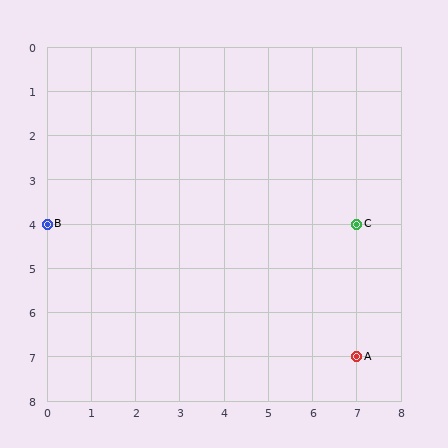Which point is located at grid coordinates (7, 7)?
Point A is at (7, 7).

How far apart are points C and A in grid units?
Points C and A are 3 rows apart.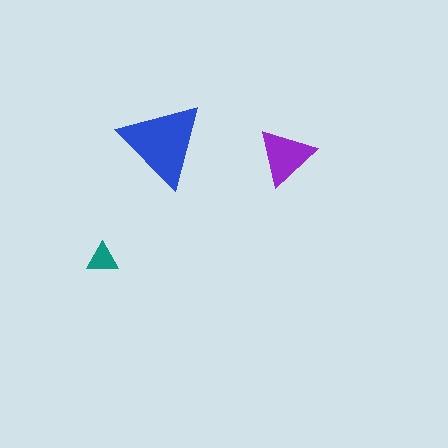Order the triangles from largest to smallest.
the blue one, the purple one, the teal one.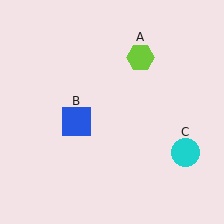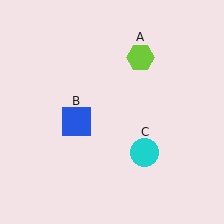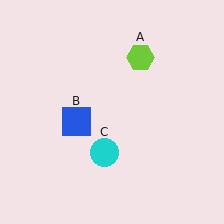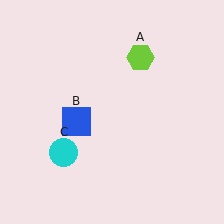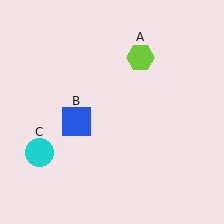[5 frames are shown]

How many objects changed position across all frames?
1 object changed position: cyan circle (object C).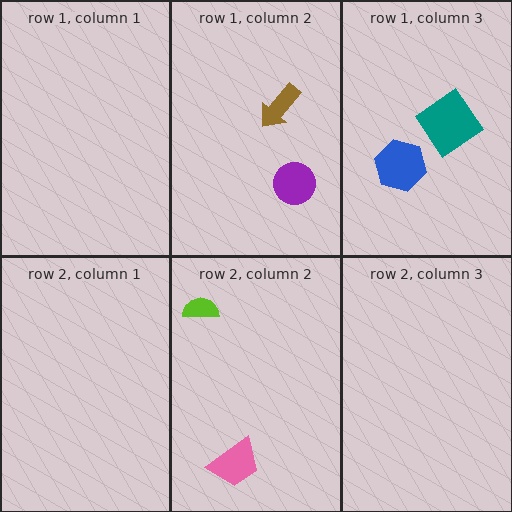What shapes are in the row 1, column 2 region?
The purple circle, the brown arrow.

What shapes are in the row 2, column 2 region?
The lime semicircle, the pink trapezoid.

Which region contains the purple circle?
The row 1, column 2 region.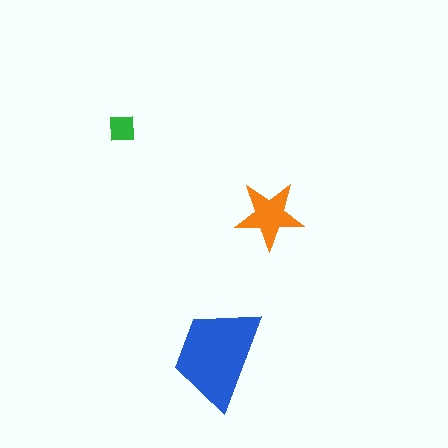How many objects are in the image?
There are 3 objects in the image.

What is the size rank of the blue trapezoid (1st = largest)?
1st.